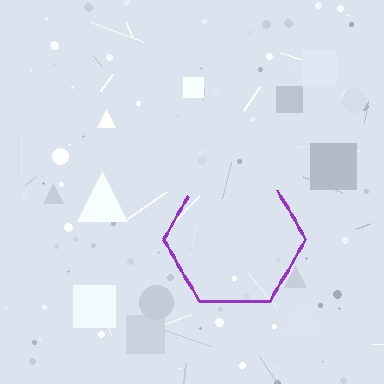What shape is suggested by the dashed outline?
The dashed outline suggests a hexagon.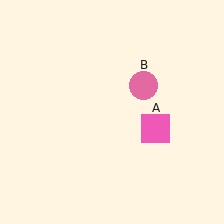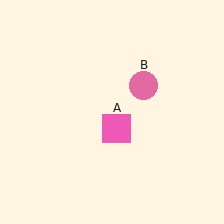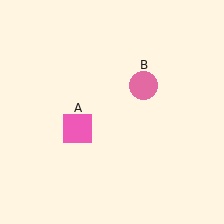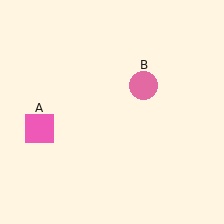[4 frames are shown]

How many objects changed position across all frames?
1 object changed position: pink square (object A).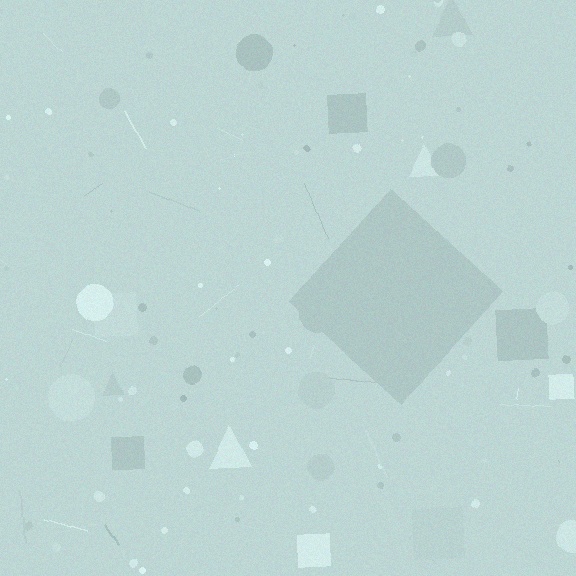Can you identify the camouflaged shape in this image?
The camouflaged shape is a diamond.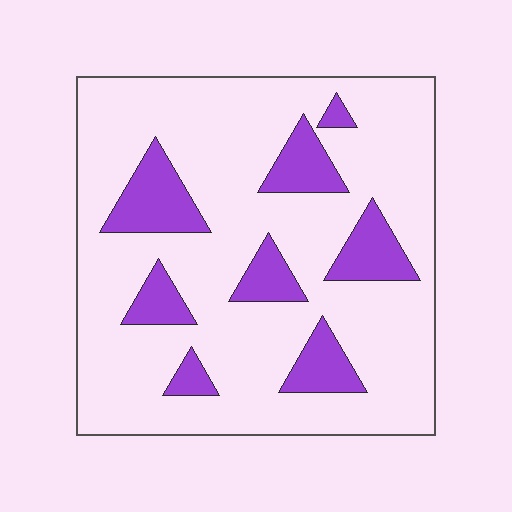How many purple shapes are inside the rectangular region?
8.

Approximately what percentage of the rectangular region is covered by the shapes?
Approximately 20%.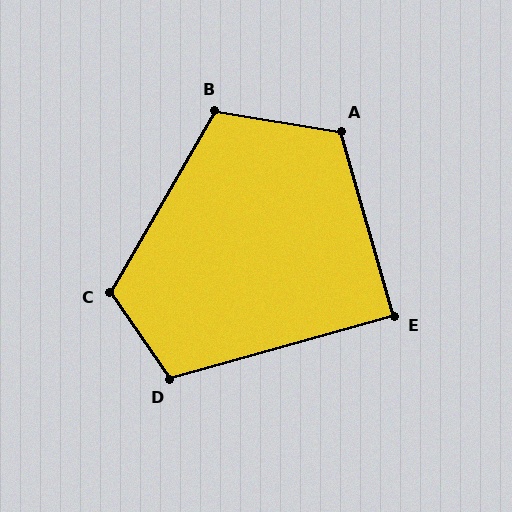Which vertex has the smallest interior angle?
E, at approximately 90 degrees.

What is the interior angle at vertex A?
Approximately 115 degrees (obtuse).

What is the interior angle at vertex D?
Approximately 109 degrees (obtuse).